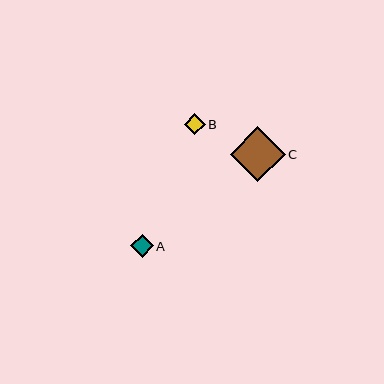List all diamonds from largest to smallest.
From largest to smallest: C, A, B.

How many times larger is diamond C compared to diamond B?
Diamond C is approximately 2.6 times the size of diamond B.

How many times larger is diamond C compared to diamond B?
Diamond C is approximately 2.6 times the size of diamond B.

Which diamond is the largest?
Diamond C is the largest with a size of approximately 55 pixels.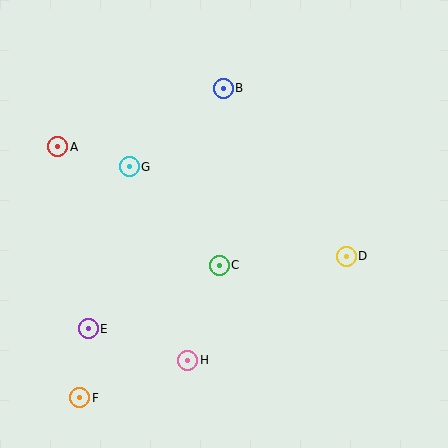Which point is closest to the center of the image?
Point C at (219, 265) is closest to the center.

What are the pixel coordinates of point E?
Point E is at (88, 329).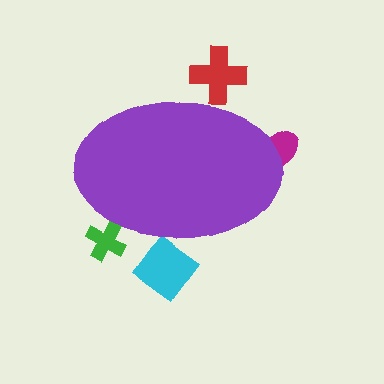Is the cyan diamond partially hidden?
Yes, the cyan diamond is partially hidden behind the purple ellipse.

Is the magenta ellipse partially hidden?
Yes, the magenta ellipse is partially hidden behind the purple ellipse.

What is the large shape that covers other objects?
A purple ellipse.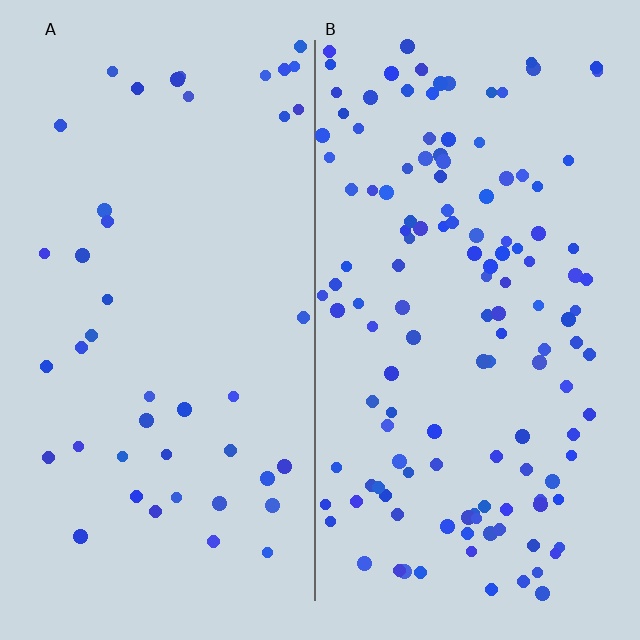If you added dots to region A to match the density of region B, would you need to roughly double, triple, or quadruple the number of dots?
Approximately triple.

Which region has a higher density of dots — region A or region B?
B (the right).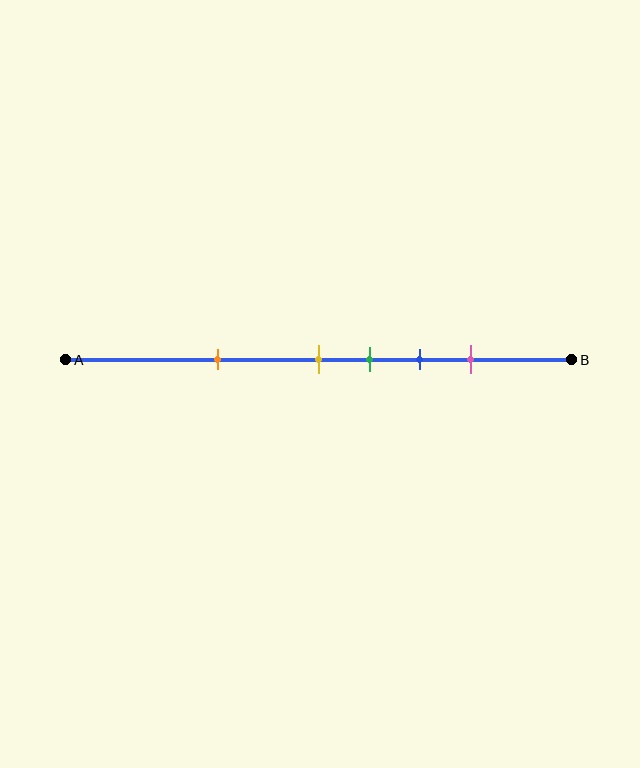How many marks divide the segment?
There are 5 marks dividing the segment.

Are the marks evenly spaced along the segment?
No, the marks are not evenly spaced.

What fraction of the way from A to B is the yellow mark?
The yellow mark is approximately 50% (0.5) of the way from A to B.